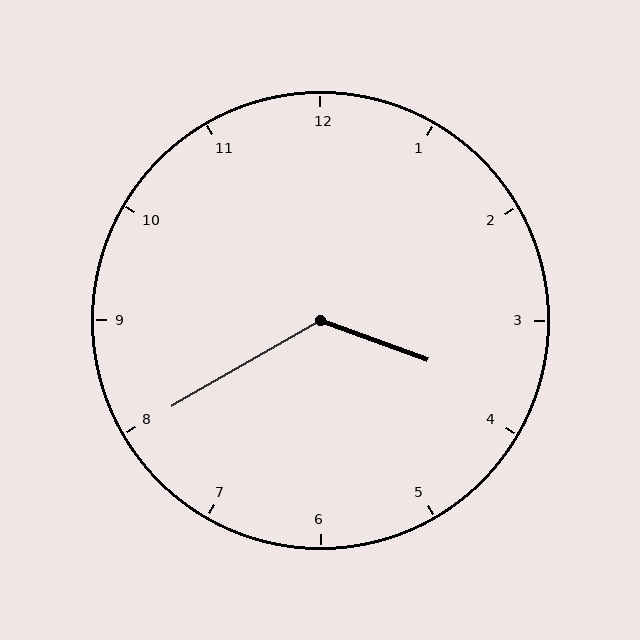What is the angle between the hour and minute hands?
Approximately 130 degrees.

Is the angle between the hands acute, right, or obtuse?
It is obtuse.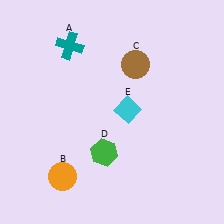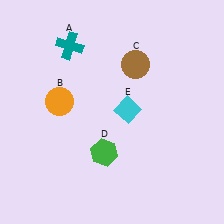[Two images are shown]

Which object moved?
The orange circle (B) moved up.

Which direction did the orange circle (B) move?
The orange circle (B) moved up.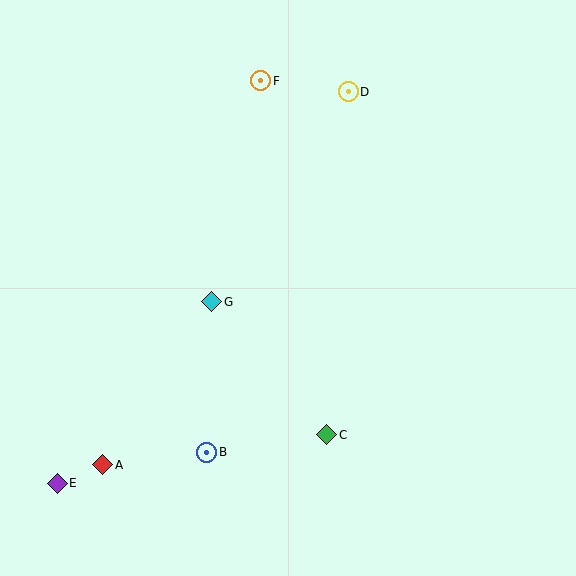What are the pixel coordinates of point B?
Point B is at (207, 452).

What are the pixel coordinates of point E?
Point E is at (57, 483).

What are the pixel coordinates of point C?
Point C is at (327, 435).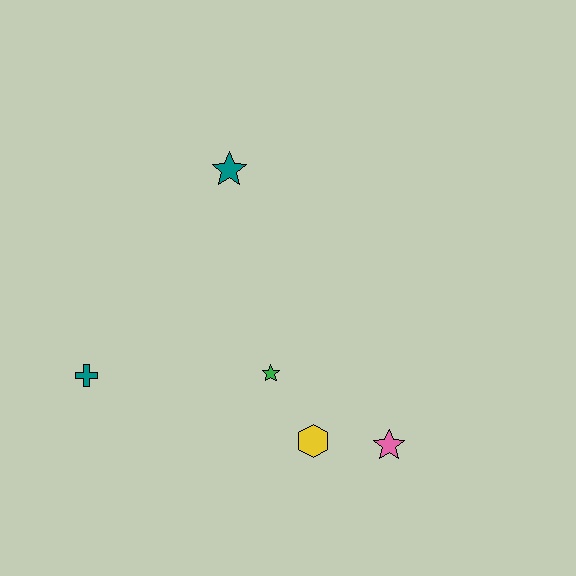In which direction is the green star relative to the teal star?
The green star is below the teal star.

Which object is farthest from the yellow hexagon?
The teal star is farthest from the yellow hexagon.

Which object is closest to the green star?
The yellow hexagon is closest to the green star.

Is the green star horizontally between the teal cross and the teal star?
No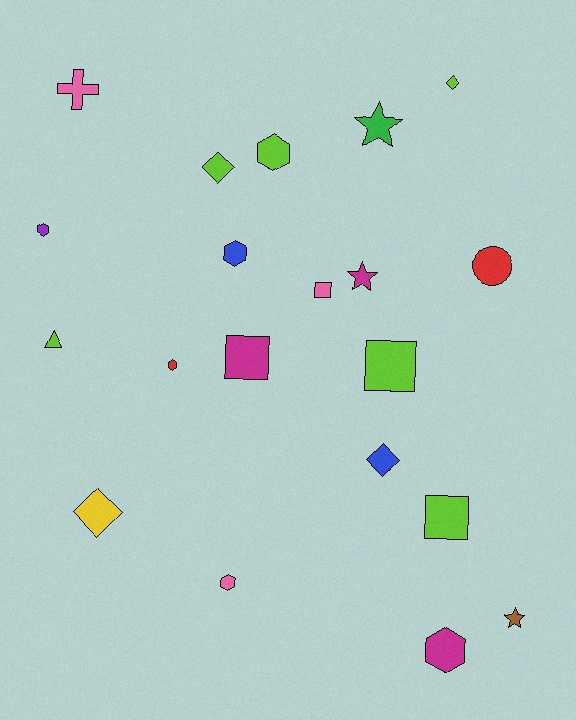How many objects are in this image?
There are 20 objects.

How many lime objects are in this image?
There are 6 lime objects.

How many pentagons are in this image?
There are no pentagons.